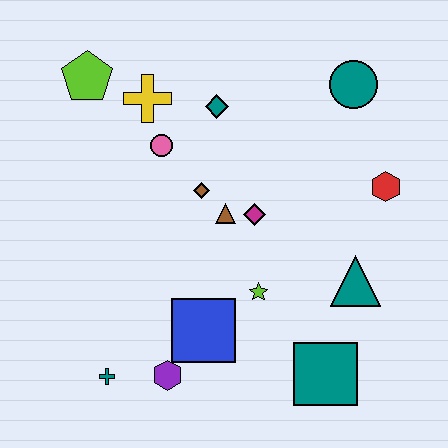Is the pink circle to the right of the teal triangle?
No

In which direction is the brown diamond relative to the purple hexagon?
The brown diamond is above the purple hexagon.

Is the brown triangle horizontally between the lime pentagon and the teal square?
Yes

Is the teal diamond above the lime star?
Yes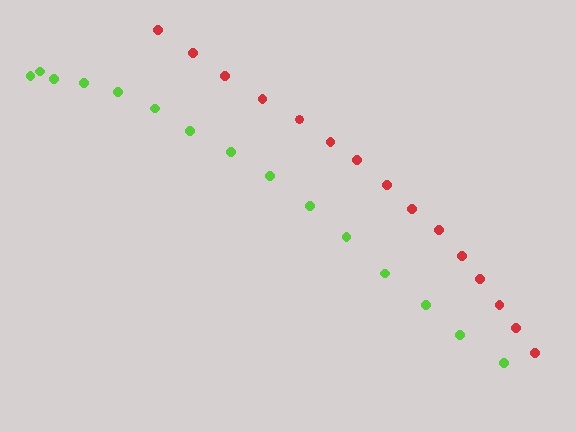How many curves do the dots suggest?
There are 2 distinct paths.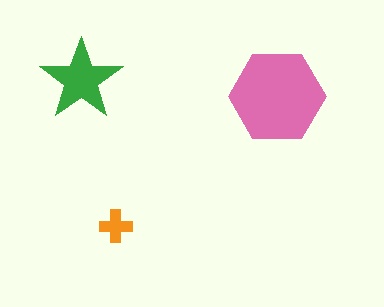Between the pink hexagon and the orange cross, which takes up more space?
The pink hexagon.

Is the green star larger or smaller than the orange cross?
Larger.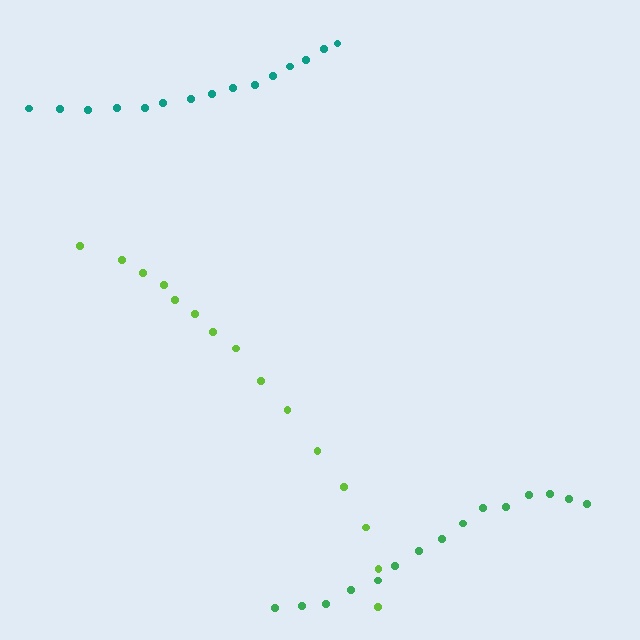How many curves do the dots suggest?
There are 3 distinct paths.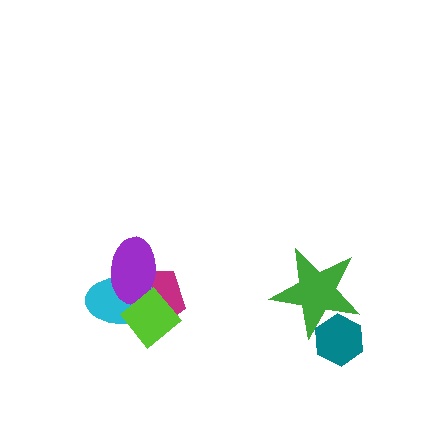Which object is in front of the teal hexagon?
The green star is in front of the teal hexagon.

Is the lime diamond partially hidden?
No, no other shape covers it.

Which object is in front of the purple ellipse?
The lime diamond is in front of the purple ellipse.